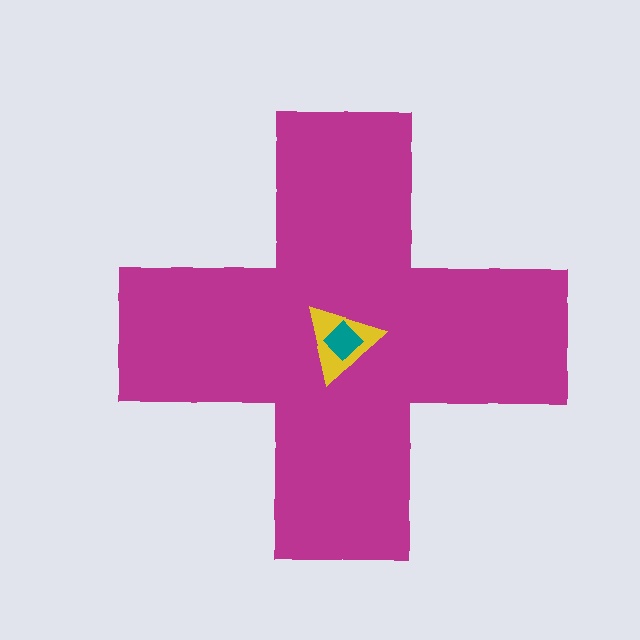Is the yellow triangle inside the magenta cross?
Yes.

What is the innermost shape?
The teal diamond.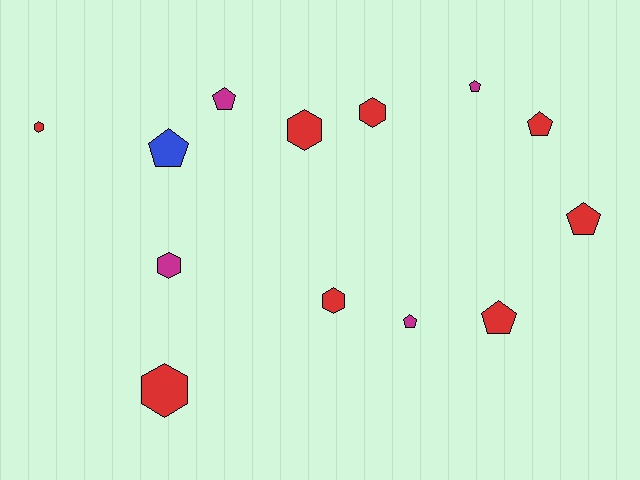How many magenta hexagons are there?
There is 1 magenta hexagon.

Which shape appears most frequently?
Pentagon, with 7 objects.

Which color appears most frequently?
Red, with 8 objects.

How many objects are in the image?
There are 13 objects.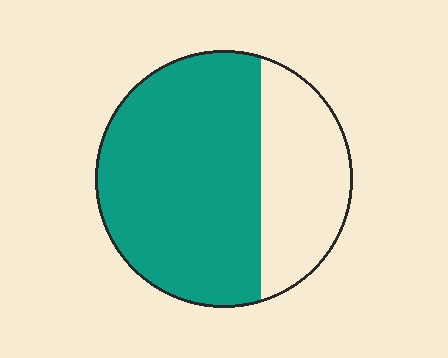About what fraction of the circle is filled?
About two thirds (2/3).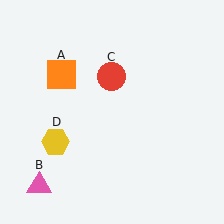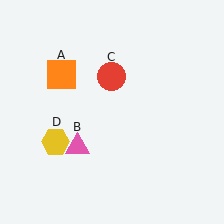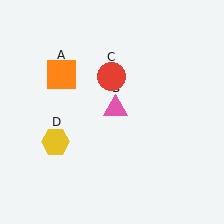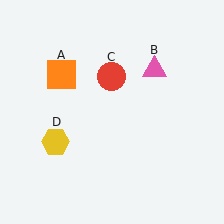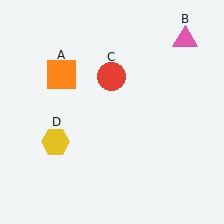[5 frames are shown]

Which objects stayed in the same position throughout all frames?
Orange square (object A) and red circle (object C) and yellow hexagon (object D) remained stationary.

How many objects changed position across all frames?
1 object changed position: pink triangle (object B).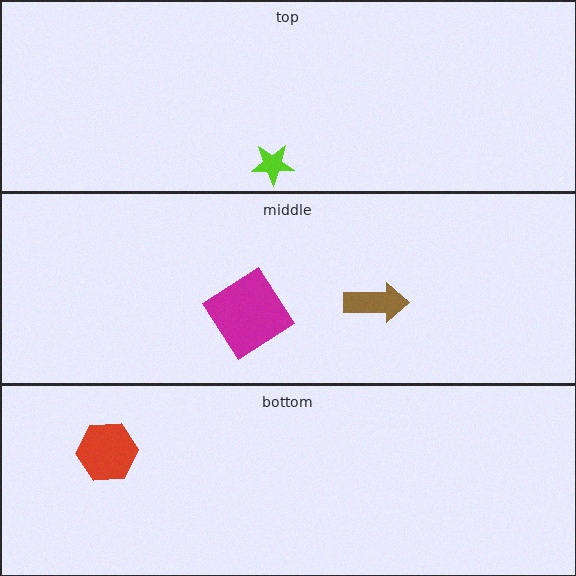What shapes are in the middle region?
The magenta diamond, the brown arrow.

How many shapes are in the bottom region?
1.